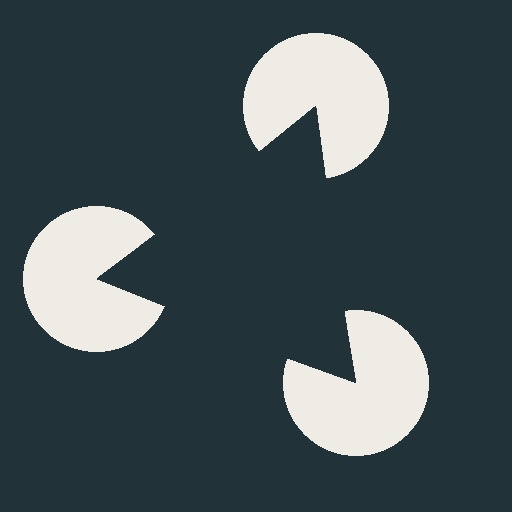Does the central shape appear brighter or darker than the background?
It typically appears slightly darker than the background, even though no actual brightness change is drawn.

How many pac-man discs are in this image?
There are 3 — one at each vertex of the illusory triangle.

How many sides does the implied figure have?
3 sides.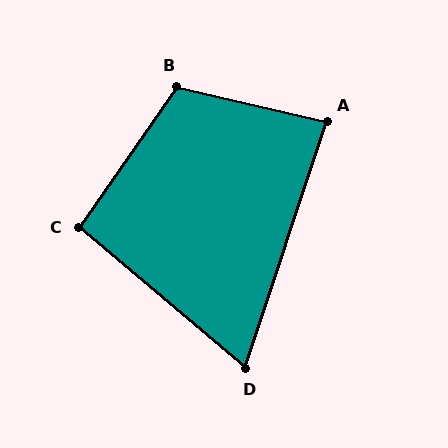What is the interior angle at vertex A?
Approximately 85 degrees (acute).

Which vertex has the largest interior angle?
B, at approximately 112 degrees.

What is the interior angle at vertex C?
Approximately 95 degrees (obtuse).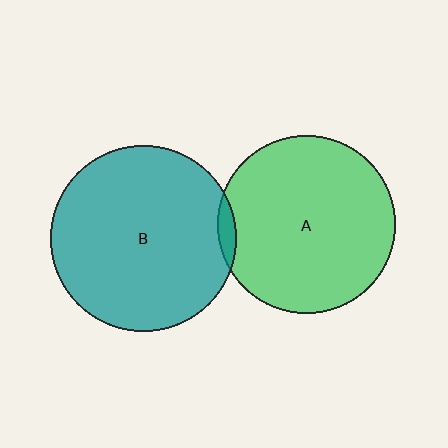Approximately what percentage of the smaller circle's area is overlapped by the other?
Approximately 5%.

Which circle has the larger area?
Circle B (teal).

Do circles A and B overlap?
Yes.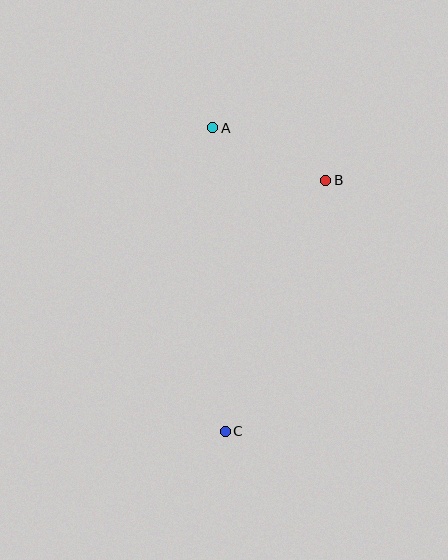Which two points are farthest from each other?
Points A and C are farthest from each other.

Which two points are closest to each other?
Points A and B are closest to each other.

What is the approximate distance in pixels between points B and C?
The distance between B and C is approximately 270 pixels.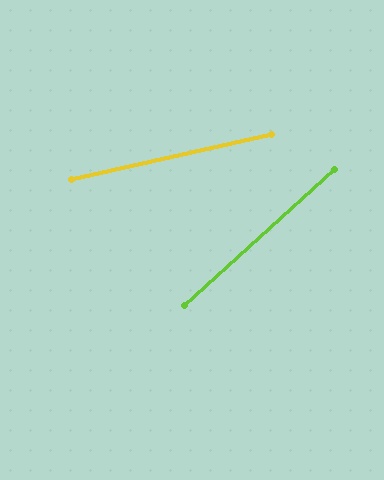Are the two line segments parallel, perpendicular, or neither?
Neither parallel nor perpendicular — they differ by about 29°.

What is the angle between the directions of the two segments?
Approximately 29 degrees.